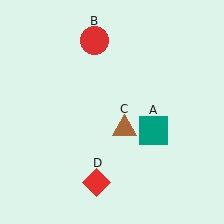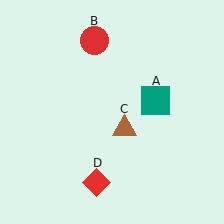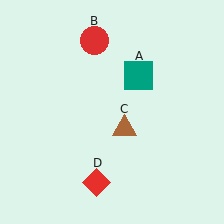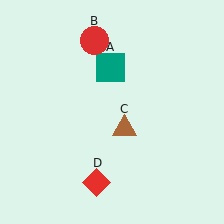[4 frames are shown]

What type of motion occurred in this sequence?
The teal square (object A) rotated counterclockwise around the center of the scene.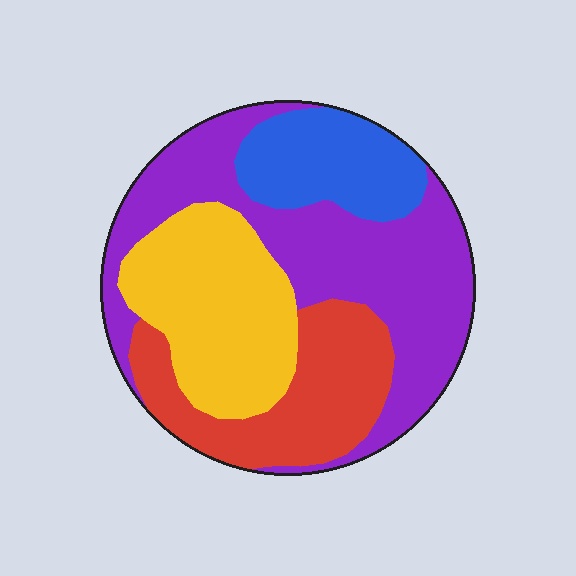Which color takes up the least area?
Blue, at roughly 15%.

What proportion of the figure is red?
Red takes up less than a quarter of the figure.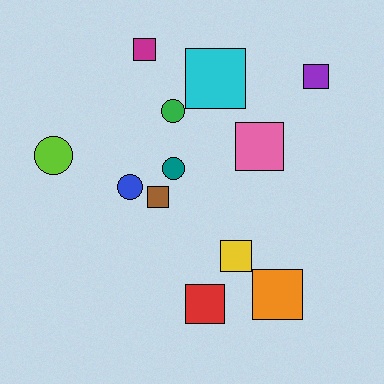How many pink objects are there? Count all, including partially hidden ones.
There is 1 pink object.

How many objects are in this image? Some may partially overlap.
There are 12 objects.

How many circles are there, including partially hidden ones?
There are 4 circles.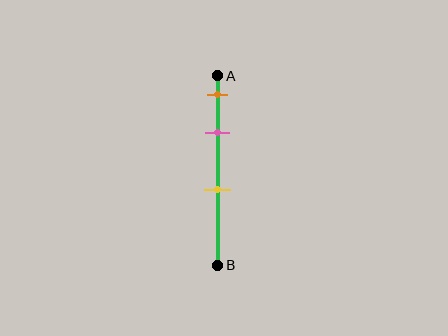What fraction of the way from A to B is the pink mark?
The pink mark is approximately 30% (0.3) of the way from A to B.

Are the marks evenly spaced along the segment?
No, the marks are not evenly spaced.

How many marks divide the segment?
There are 3 marks dividing the segment.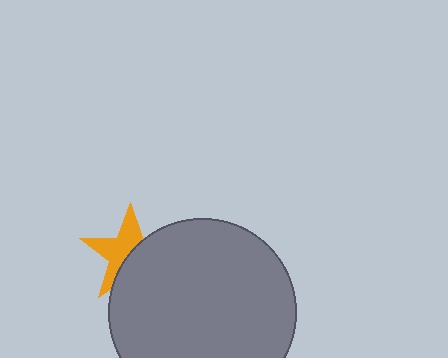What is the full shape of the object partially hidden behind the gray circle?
The partially hidden object is an orange star.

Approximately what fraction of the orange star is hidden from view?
Roughly 49% of the orange star is hidden behind the gray circle.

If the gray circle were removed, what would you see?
You would see the complete orange star.